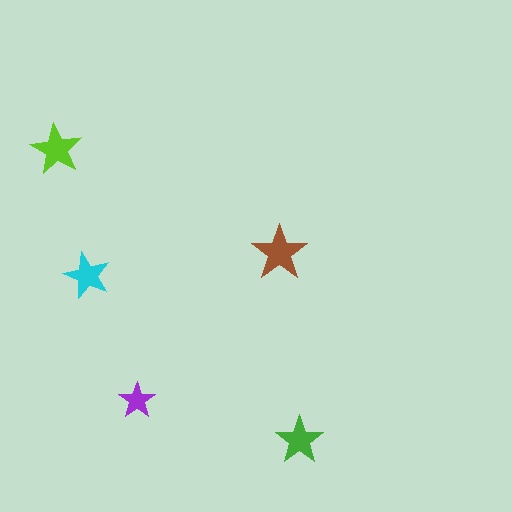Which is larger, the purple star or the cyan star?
The cyan one.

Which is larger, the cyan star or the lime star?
The lime one.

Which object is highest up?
The lime star is topmost.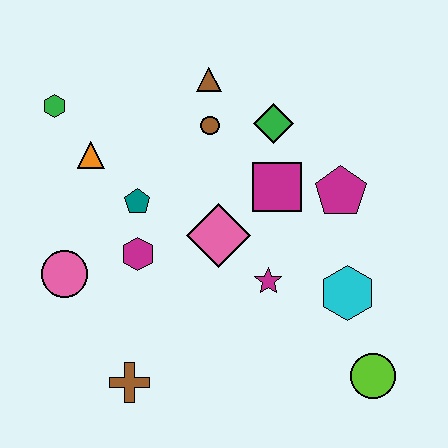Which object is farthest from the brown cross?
The brown triangle is farthest from the brown cross.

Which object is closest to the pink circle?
The magenta hexagon is closest to the pink circle.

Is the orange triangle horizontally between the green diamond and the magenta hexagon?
No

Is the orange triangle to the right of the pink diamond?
No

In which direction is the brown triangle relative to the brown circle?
The brown triangle is above the brown circle.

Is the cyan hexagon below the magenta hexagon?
Yes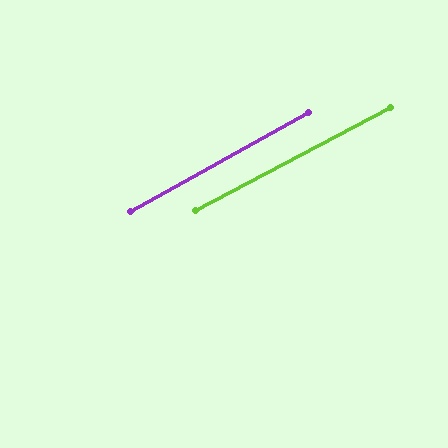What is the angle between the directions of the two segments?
Approximately 1 degree.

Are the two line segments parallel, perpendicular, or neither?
Parallel — their directions differ by only 1.2°.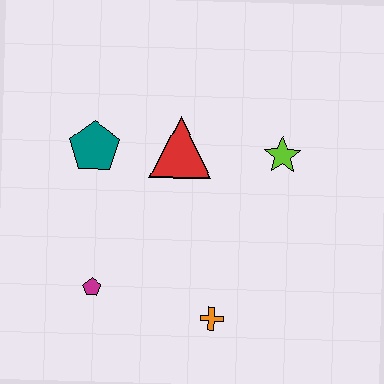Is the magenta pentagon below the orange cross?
No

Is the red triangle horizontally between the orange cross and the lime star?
No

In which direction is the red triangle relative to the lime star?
The red triangle is to the left of the lime star.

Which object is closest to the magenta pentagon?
The orange cross is closest to the magenta pentagon.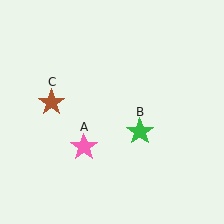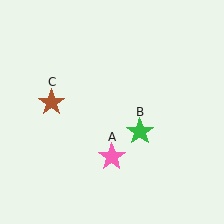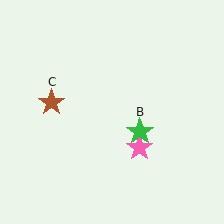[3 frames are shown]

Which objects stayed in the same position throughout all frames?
Green star (object B) and brown star (object C) remained stationary.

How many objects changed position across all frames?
1 object changed position: pink star (object A).